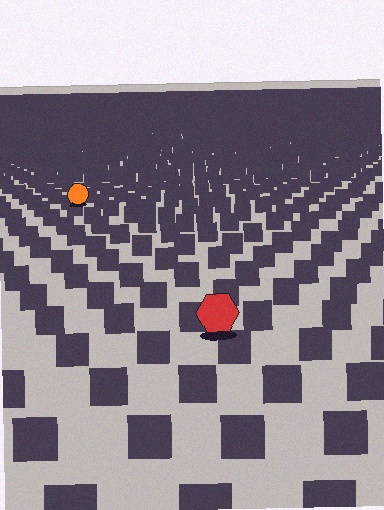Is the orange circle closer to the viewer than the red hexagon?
No. The red hexagon is closer — you can tell from the texture gradient: the ground texture is coarser near it.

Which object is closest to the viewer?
The red hexagon is closest. The texture marks near it are larger and more spread out.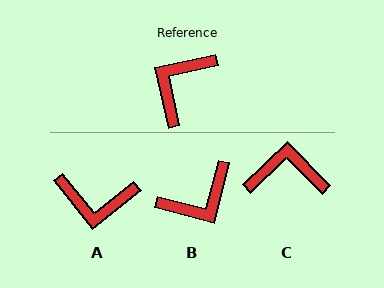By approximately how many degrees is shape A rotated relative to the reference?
Approximately 116 degrees counter-clockwise.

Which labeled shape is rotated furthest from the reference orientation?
B, about 153 degrees away.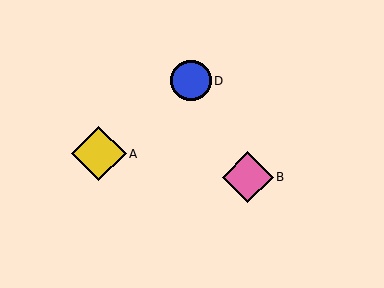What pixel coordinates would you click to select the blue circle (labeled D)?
Click at (191, 81) to select the blue circle D.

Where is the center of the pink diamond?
The center of the pink diamond is at (248, 177).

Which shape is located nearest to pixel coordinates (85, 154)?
The yellow diamond (labeled A) at (99, 154) is nearest to that location.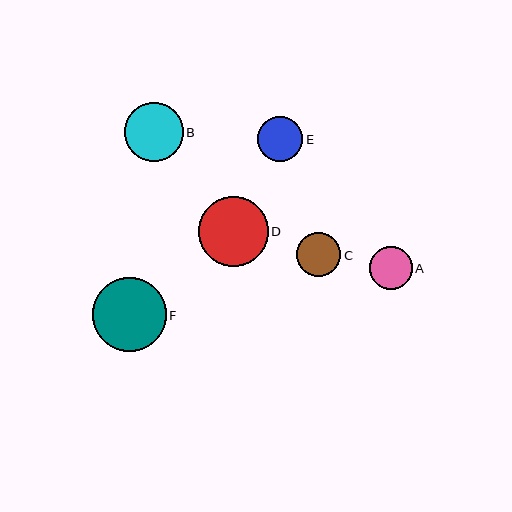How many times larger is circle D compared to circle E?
Circle D is approximately 1.5 times the size of circle E.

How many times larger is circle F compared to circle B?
Circle F is approximately 1.3 times the size of circle B.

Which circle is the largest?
Circle F is the largest with a size of approximately 74 pixels.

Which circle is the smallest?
Circle A is the smallest with a size of approximately 43 pixels.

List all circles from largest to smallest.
From largest to smallest: F, D, B, E, C, A.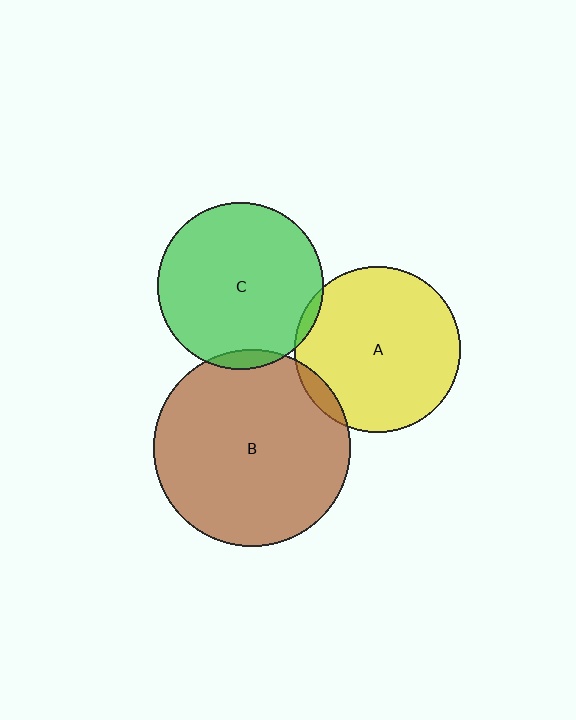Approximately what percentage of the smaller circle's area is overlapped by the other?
Approximately 5%.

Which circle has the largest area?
Circle B (brown).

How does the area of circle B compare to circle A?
Approximately 1.4 times.